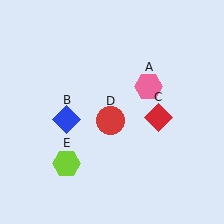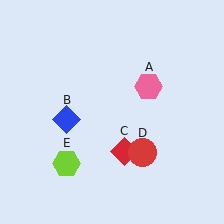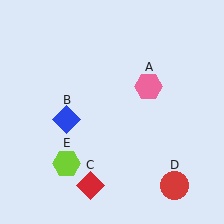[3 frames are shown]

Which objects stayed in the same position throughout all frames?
Pink hexagon (object A) and blue diamond (object B) and lime hexagon (object E) remained stationary.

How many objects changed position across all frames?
2 objects changed position: red diamond (object C), red circle (object D).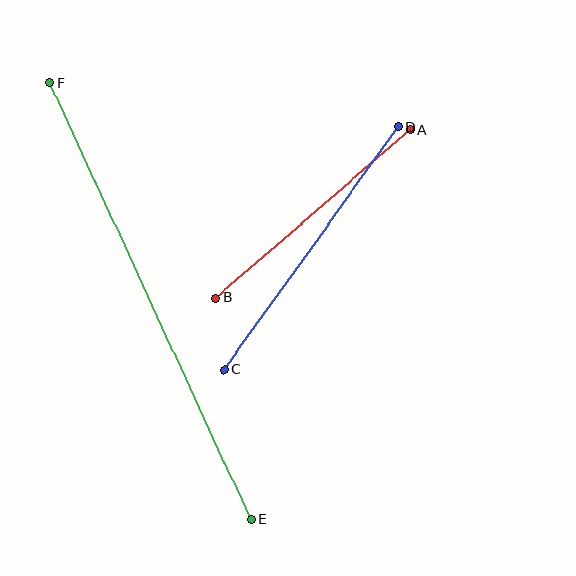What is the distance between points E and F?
The distance is approximately 481 pixels.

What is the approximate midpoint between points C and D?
The midpoint is at approximately (311, 248) pixels.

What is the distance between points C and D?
The distance is approximately 299 pixels.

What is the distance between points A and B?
The distance is approximately 257 pixels.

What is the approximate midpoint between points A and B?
The midpoint is at approximately (313, 214) pixels.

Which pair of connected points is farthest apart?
Points E and F are farthest apart.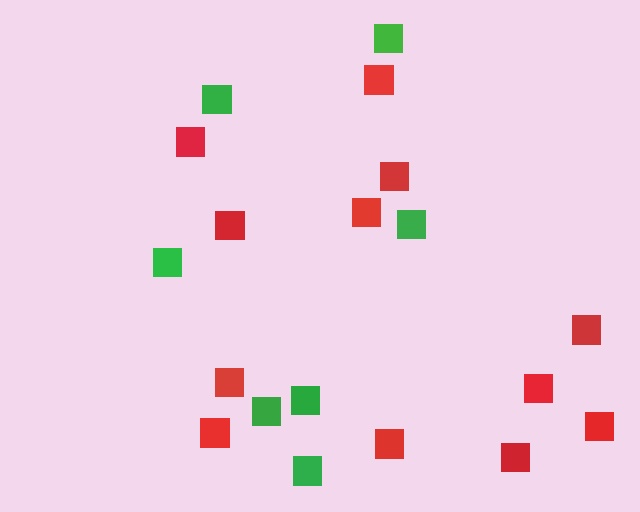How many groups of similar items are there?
There are 2 groups: one group of green squares (7) and one group of red squares (12).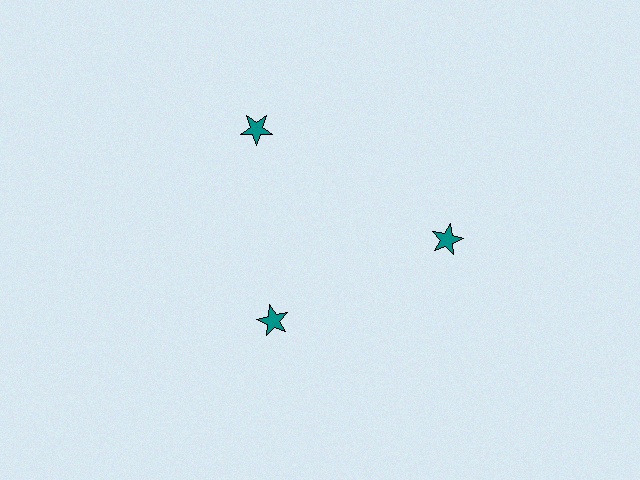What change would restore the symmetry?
The symmetry would be restored by moving it outward, back onto the ring so that all 3 stars sit at equal angles and equal distance from the center.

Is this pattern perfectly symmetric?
No. The 3 teal stars are arranged in a ring, but one element near the 7 o'clock position is pulled inward toward the center, breaking the 3-fold rotational symmetry.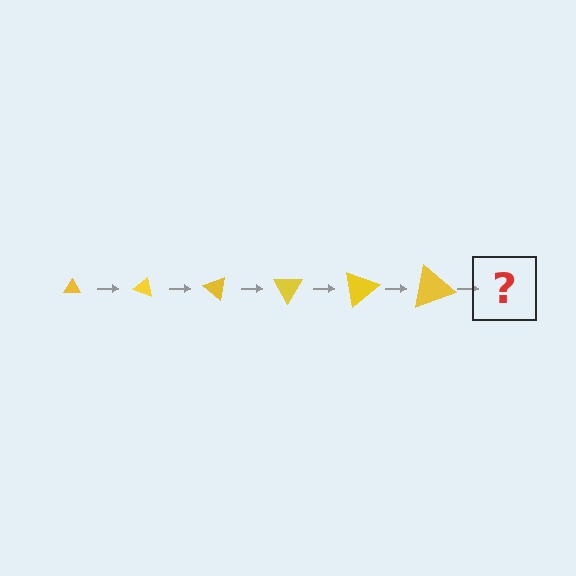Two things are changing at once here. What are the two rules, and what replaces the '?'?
The two rules are that the triangle grows larger each step and it rotates 20 degrees each step. The '?' should be a triangle, larger than the previous one and rotated 120 degrees from the start.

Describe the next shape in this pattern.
It should be a triangle, larger than the previous one and rotated 120 degrees from the start.